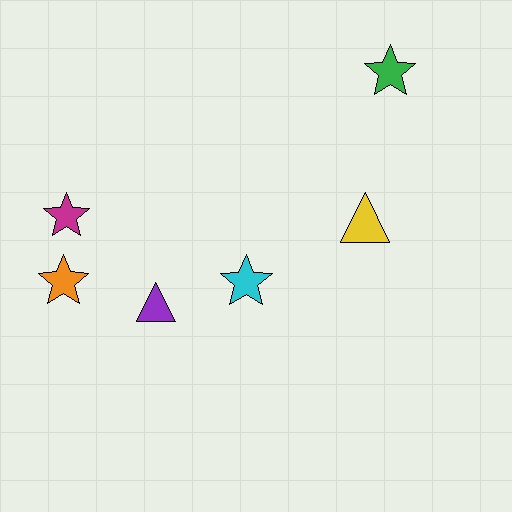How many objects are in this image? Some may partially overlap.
There are 6 objects.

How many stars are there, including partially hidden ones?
There are 4 stars.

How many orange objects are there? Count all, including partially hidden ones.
There is 1 orange object.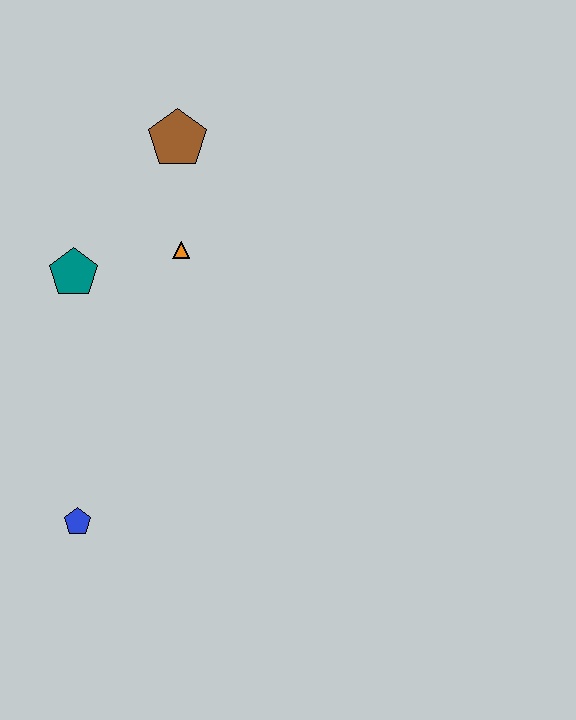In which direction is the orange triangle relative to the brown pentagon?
The orange triangle is below the brown pentagon.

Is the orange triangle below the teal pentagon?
No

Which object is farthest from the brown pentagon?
The blue pentagon is farthest from the brown pentagon.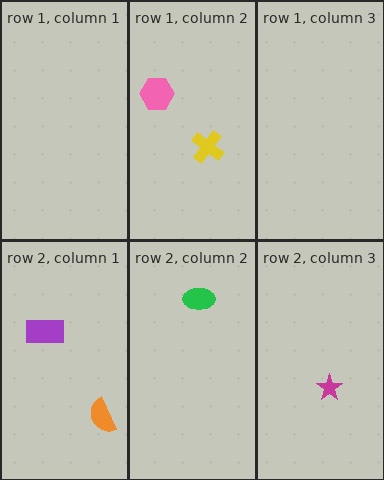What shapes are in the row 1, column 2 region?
The yellow cross, the pink hexagon.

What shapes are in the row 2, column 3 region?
The magenta star.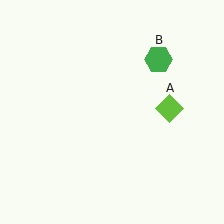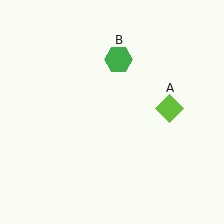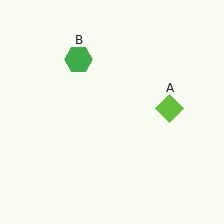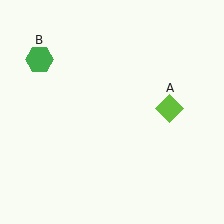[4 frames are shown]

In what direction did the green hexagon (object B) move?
The green hexagon (object B) moved left.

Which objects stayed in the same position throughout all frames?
Lime diamond (object A) remained stationary.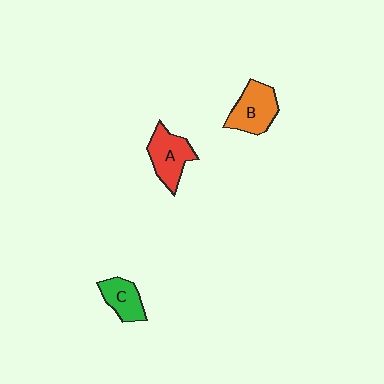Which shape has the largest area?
Shape B (orange).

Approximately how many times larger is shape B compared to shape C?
Approximately 1.4 times.